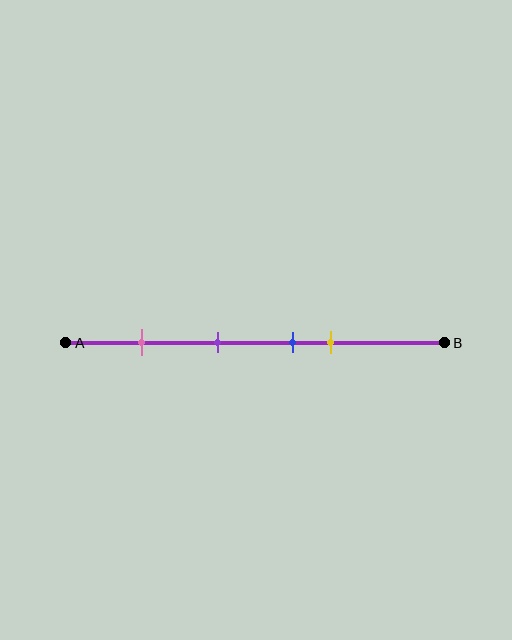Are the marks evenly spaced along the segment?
No, the marks are not evenly spaced.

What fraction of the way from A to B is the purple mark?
The purple mark is approximately 40% (0.4) of the way from A to B.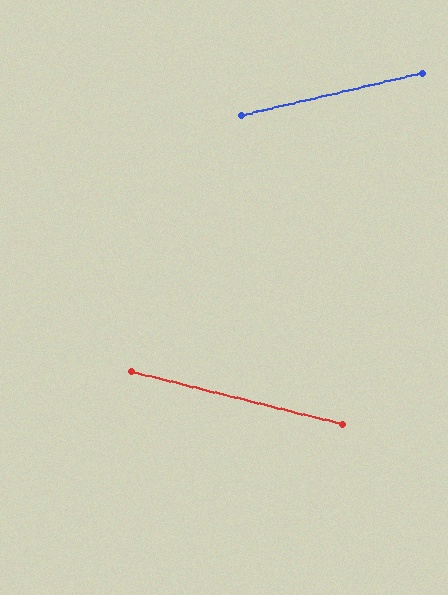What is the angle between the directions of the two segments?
Approximately 27 degrees.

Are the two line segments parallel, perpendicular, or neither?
Neither parallel nor perpendicular — they differ by about 27°.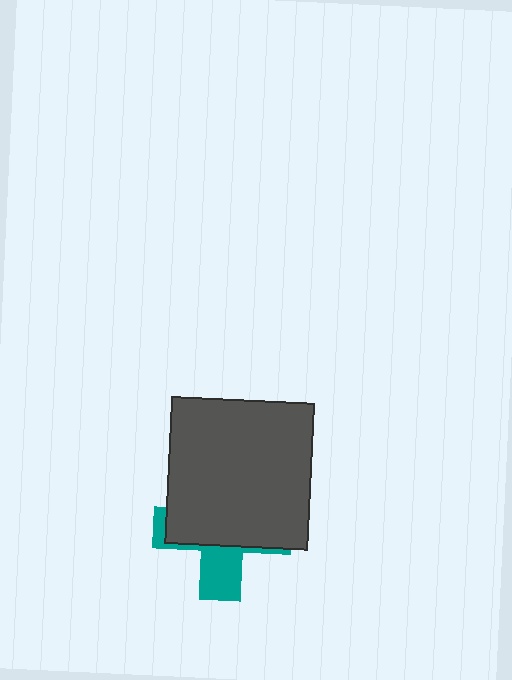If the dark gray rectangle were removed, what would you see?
You would see the complete teal cross.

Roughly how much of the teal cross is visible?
A small part of it is visible (roughly 33%).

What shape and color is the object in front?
The object in front is a dark gray rectangle.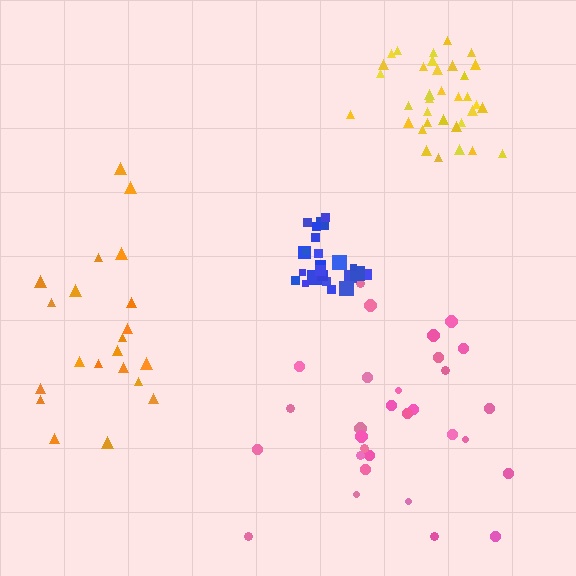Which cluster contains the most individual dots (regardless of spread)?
Yellow (35).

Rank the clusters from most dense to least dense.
blue, yellow, pink, orange.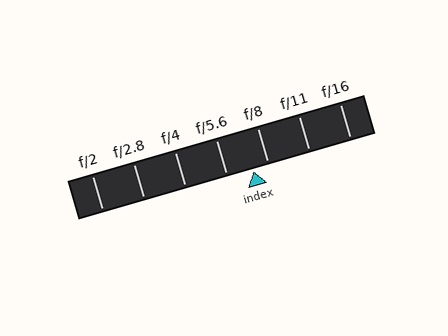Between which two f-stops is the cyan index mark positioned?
The index mark is between f/5.6 and f/8.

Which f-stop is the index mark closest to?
The index mark is closest to f/8.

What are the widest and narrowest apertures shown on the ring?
The widest aperture shown is f/2 and the narrowest is f/16.